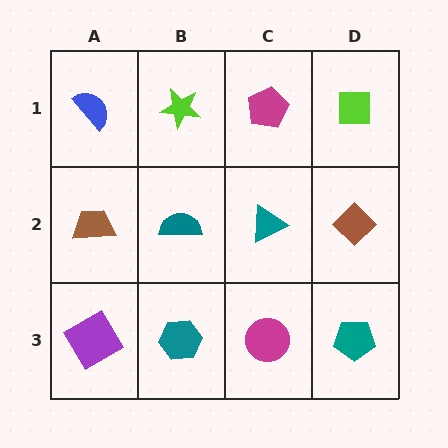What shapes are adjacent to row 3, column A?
A brown trapezoid (row 2, column A), a teal hexagon (row 3, column B).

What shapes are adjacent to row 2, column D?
A lime square (row 1, column D), a teal pentagon (row 3, column D), a teal triangle (row 2, column C).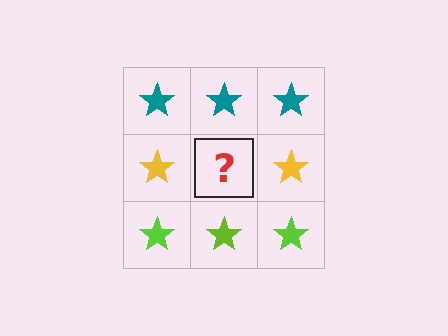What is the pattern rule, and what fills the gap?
The rule is that each row has a consistent color. The gap should be filled with a yellow star.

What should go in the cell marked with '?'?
The missing cell should contain a yellow star.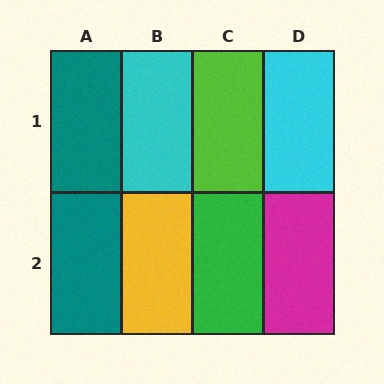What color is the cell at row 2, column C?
Green.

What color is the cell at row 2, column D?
Magenta.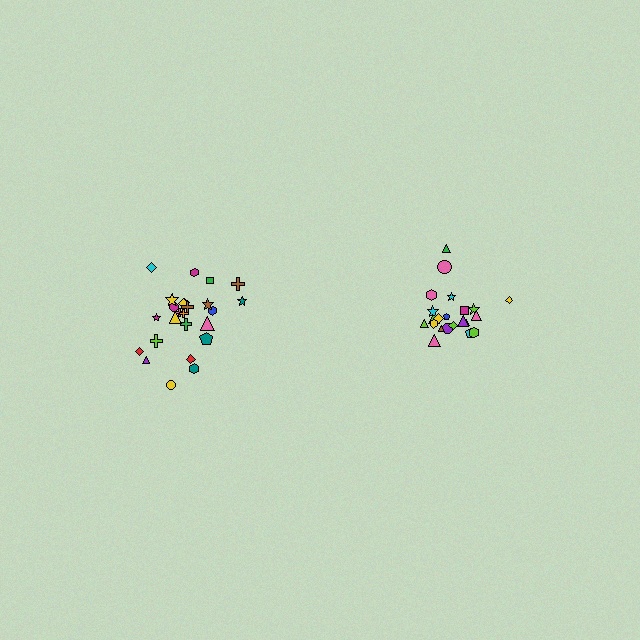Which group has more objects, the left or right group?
The left group.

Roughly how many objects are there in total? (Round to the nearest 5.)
Roughly 45 objects in total.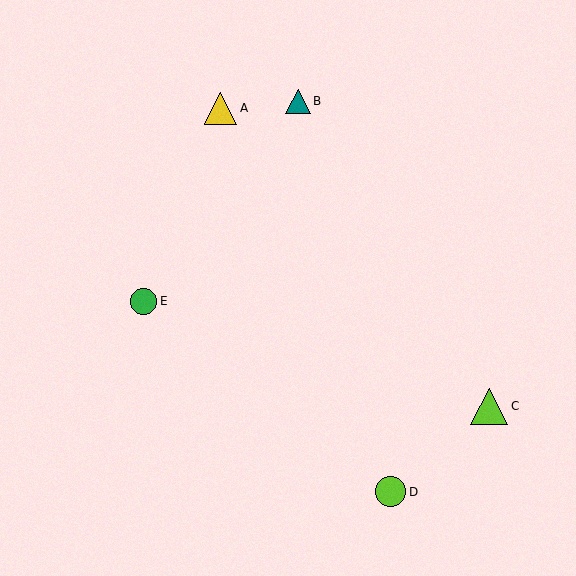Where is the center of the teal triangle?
The center of the teal triangle is at (298, 101).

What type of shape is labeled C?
Shape C is a lime triangle.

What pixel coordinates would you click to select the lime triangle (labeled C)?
Click at (489, 406) to select the lime triangle C.